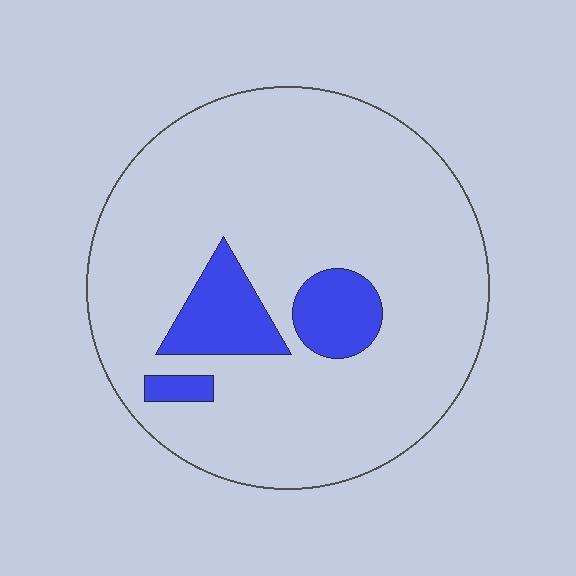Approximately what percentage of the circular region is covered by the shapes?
Approximately 15%.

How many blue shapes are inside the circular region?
3.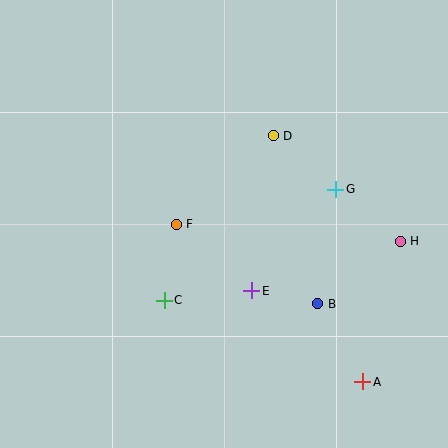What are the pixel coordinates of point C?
Point C is at (164, 300).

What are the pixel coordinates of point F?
Point F is at (176, 224).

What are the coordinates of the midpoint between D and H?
The midpoint between D and H is at (337, 188).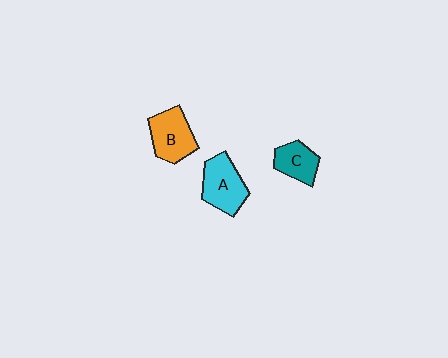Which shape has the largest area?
Shape A (cyan).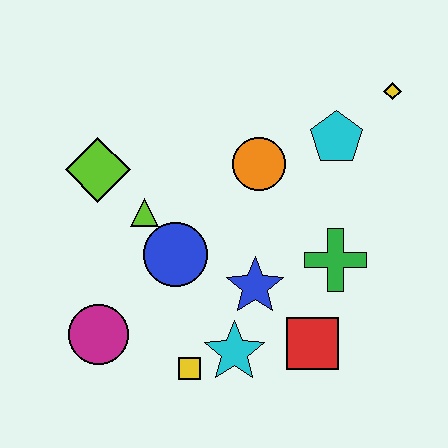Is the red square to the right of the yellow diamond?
No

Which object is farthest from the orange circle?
The magenta circle is farthest from the orange circle.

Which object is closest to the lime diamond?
The lime triangle is closest to the lime diamond.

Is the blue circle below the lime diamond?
Yes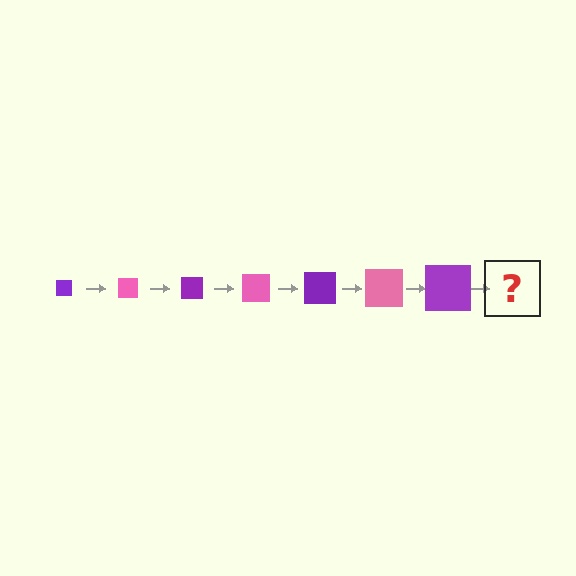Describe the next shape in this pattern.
It should be a pink square, larger than the previous one.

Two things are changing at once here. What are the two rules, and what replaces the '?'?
The two rules are that the square grows larger each step and the color cycles through purple and pink. The '?' should be a pink square, larger than the previous one.